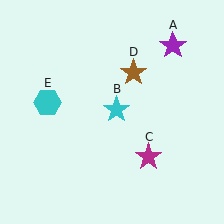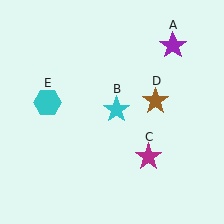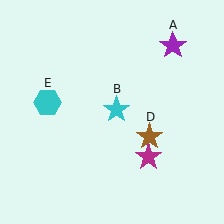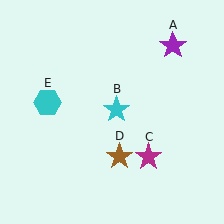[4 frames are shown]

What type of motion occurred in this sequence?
The brown star (object D) rotated clockwise around the center of the scene.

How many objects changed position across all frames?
1 object changed position: brown star (object D).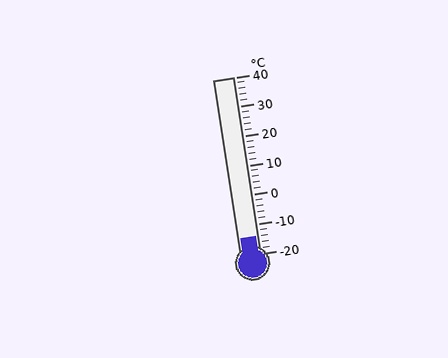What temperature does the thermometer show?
The thermometer shows approximately -14°C.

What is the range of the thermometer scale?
The thermometer scale ranges from -20°C to 40°C.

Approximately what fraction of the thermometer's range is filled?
The thermometer is filled to approximately 10% of its range.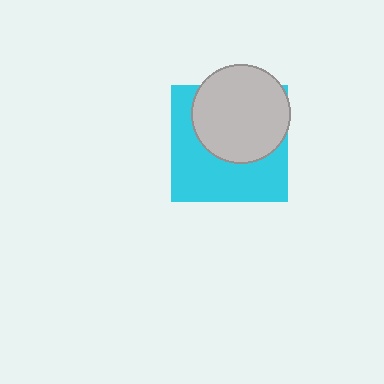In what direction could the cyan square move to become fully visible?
The cyan square could move down. That would shift it out from behind the light gray circle entirely.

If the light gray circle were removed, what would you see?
You would see the complete cyan square.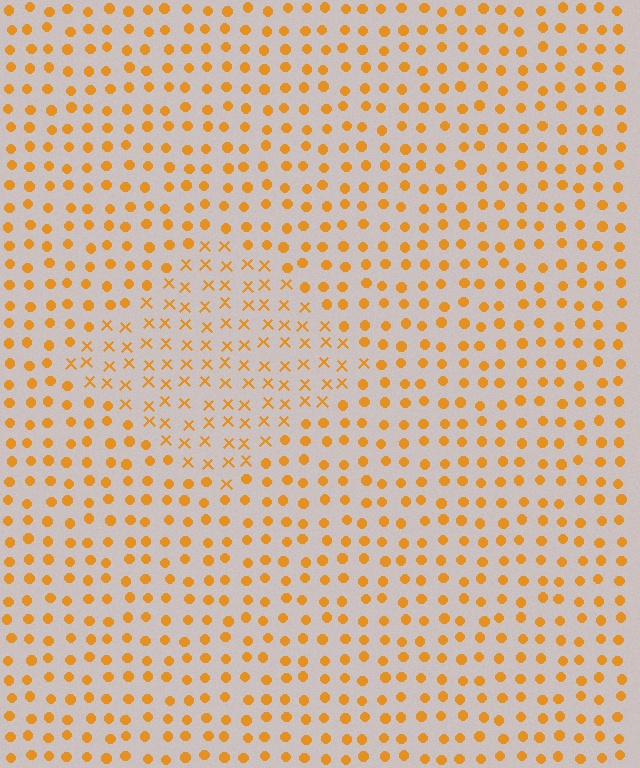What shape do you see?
I see a diamond.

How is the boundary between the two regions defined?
The boundary is defined by a change in element shape: X marks inside vs. circles outside. All elements share the same color and spacing.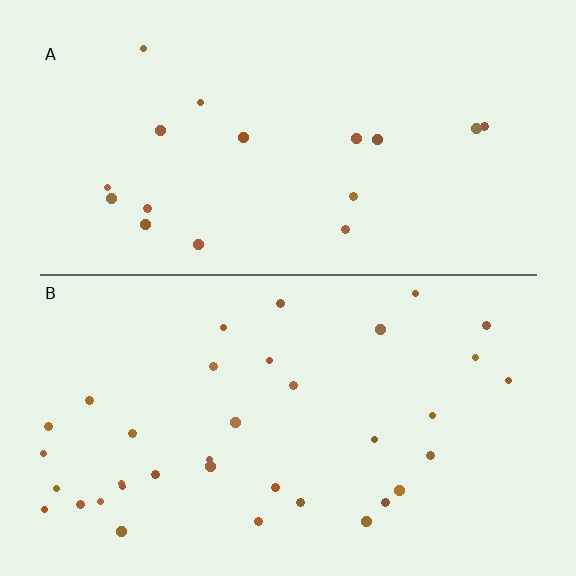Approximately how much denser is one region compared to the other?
Approximately 2.0× — region B over region A.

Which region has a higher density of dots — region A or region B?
B (the bottom).